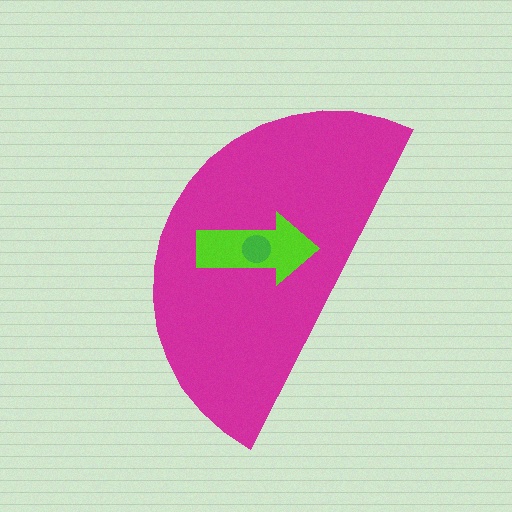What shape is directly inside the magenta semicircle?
The lime arrow.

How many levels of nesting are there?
3.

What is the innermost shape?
The green circle.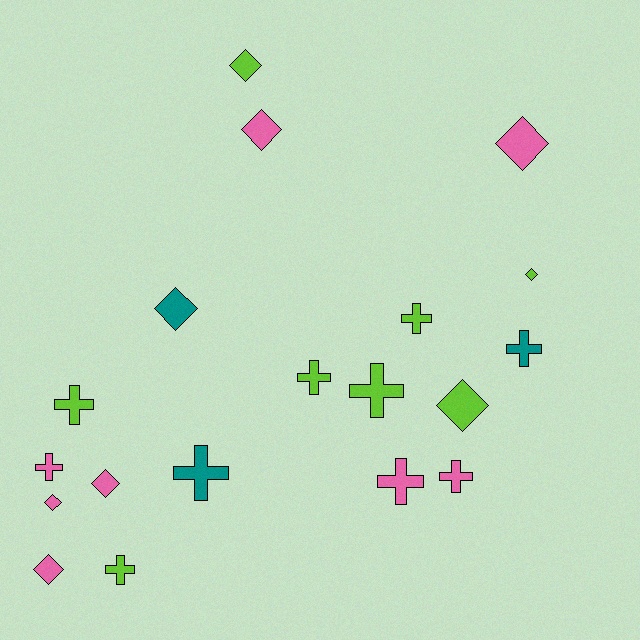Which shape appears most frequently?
Cross, with 10 objects.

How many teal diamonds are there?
There is 1 teal diamond.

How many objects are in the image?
There are 19 objects.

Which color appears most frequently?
Lime, with 8 objects.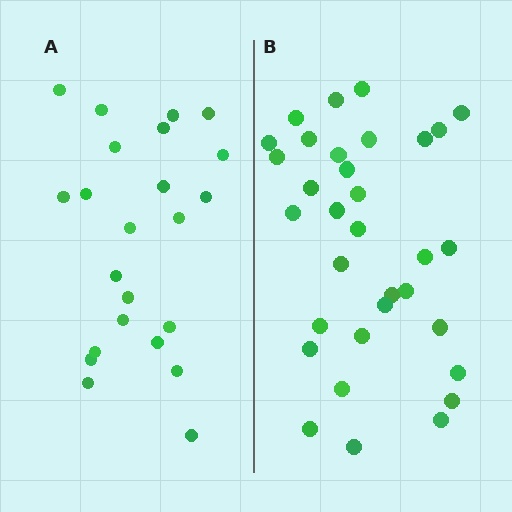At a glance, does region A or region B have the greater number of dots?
Region B (the right region) has more dots.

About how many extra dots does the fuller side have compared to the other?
Region B has roughly 10 or so more dots than region A.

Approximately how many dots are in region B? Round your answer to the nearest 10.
About 30 dots. (The exact count is 33, which rounds to 30.)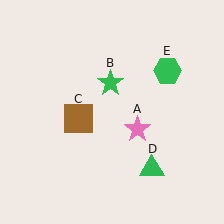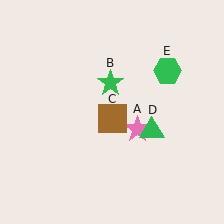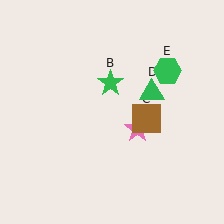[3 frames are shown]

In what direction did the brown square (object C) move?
The brown square (object C) moved right.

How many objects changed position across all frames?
2 objects changed position: brown square (object C), green triangle (object D).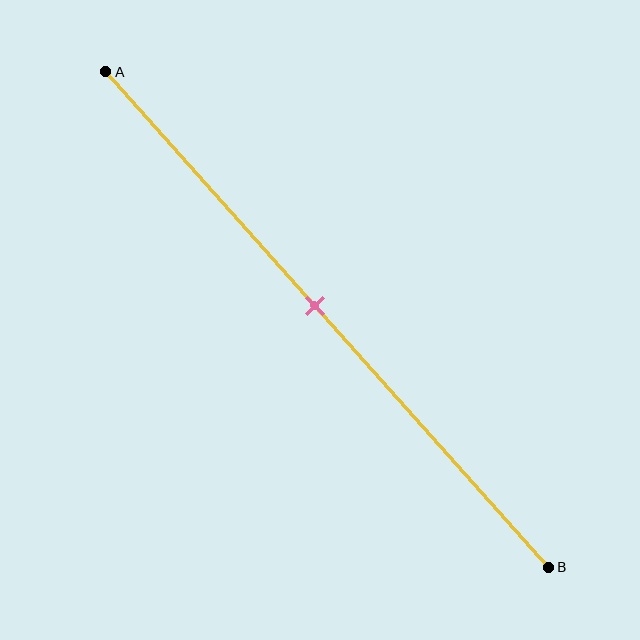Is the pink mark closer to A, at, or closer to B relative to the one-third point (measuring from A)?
The pink mark is closer to point B than the one-third point of segment AB.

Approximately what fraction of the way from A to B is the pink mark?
The pink mark is approximately 45% of the way from A to B.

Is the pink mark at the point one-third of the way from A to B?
No, the mark is at about 45% from A, not at the 33% one-third point.